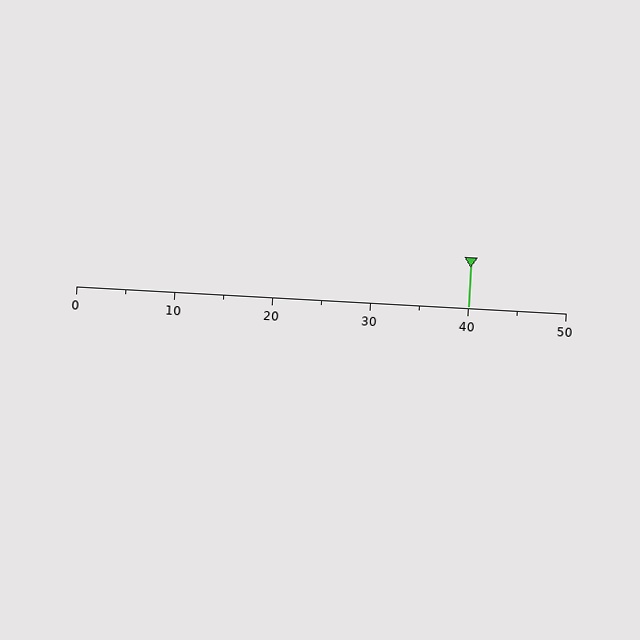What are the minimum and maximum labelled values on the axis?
The axis runs from 0 to 50.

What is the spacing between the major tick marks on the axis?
The major ticks are spaced 10 apart.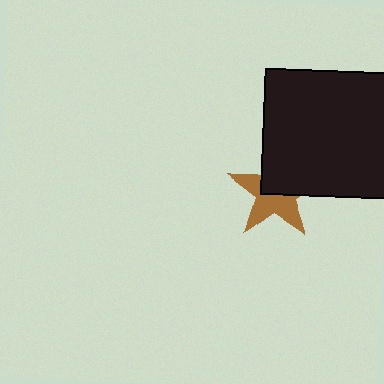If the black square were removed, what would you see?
You would see the complete brown star.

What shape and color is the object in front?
The object in front is a black square.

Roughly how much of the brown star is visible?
About half of it is visible (roughly 53%).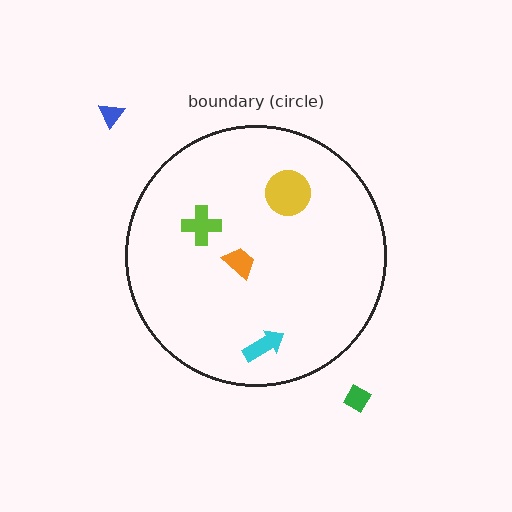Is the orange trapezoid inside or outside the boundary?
Inside.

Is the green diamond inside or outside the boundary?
Outside.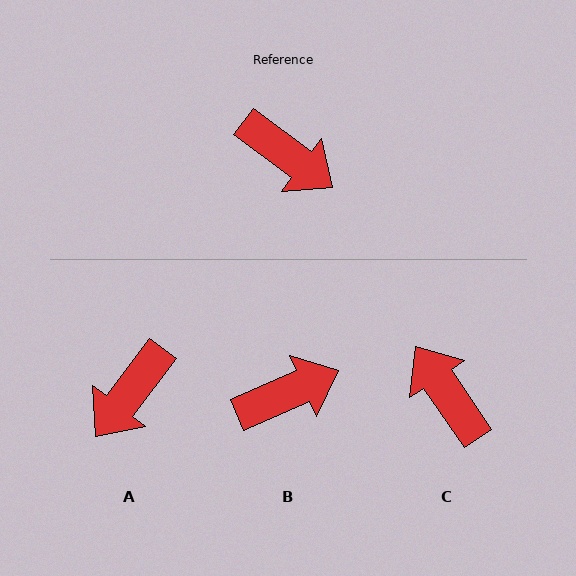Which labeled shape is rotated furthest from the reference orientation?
C, about 161 degrees away.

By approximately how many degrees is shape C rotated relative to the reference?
Approximately 161 degrees counter-clockwise.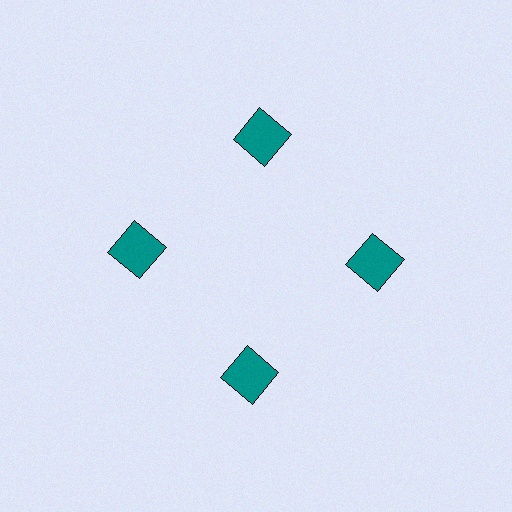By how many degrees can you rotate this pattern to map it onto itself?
The pattern maps onto itself every 90 degrees of rotation.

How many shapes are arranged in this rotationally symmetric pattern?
There are 4 shapes, arranged in 4 groups of 1.